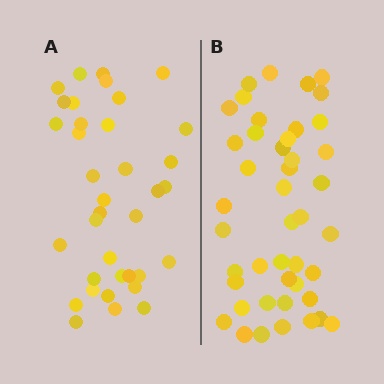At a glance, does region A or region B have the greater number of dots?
Region B (the right region) has more dots.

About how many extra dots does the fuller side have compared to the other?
Region B has roughly 8 or so more dots than region A.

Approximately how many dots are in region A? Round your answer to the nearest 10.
About 40 dots. (The exact count is 36, which rounds to 40.)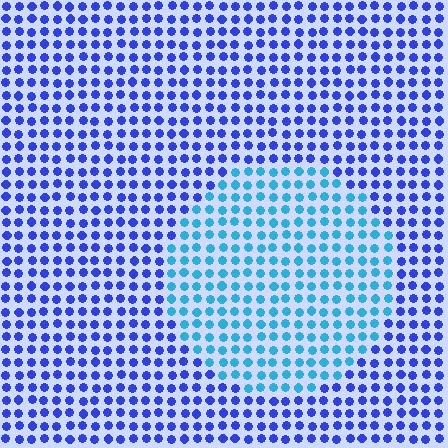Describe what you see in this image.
The image is filled with small blue elements in a uniform arrangement. A circle-shaped region is visible where the elements are tinted to a slightly different hue, forming a subtle color boundary.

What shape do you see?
I see a circle.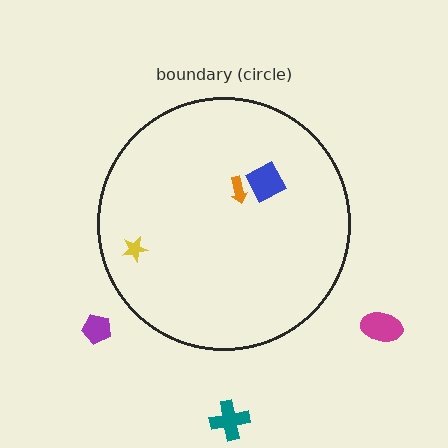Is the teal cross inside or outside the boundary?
Outside.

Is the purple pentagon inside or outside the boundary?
Outside.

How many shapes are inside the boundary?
3 inside, 3 outside.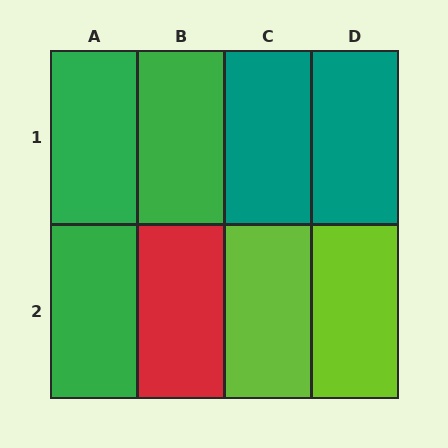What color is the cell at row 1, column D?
Teal.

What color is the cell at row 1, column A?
Green.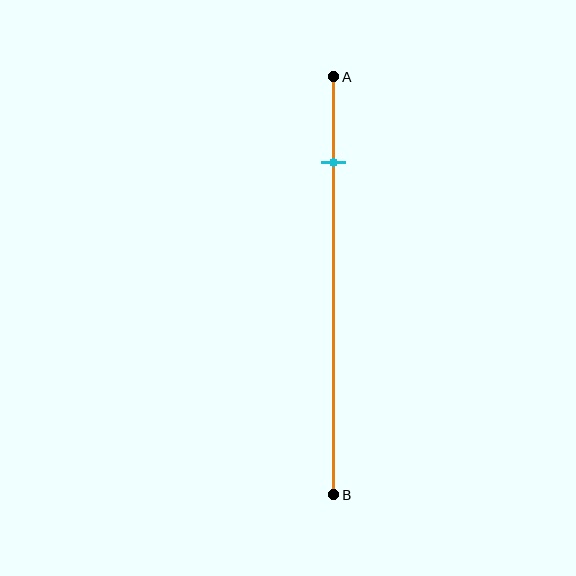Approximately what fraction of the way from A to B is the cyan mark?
The cyan mark is approximately 20% of the way from A to B.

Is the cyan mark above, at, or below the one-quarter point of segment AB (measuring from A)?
The cyan mark is above the one-quarter point of segment AB.